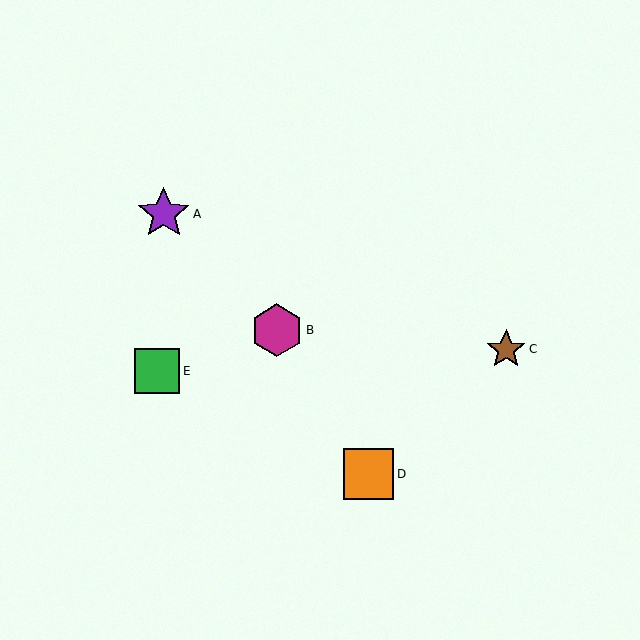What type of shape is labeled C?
Shape C is a brown star.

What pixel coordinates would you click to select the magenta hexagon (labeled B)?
Click at (277, 330) to select the magenta hexagon B.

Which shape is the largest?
The purple star (labeled A) is the largest.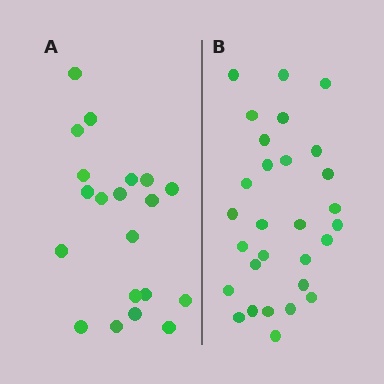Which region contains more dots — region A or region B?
Region B (the right region) has more dots.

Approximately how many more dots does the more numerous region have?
Region B has roughly 8 or so more dots than region A.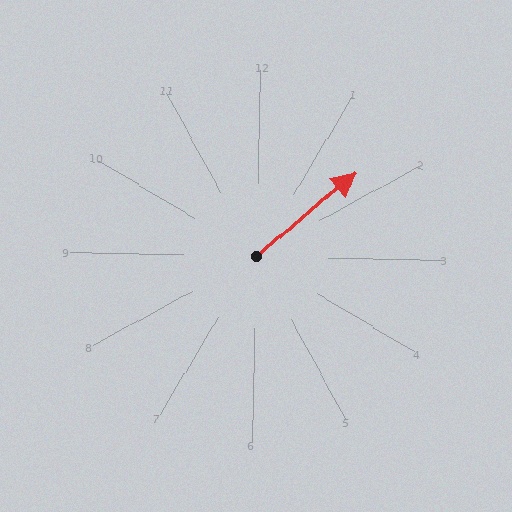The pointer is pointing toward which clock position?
Roughly 2 o'clock.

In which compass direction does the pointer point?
Northeast.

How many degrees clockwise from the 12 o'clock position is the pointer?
Approximately 49 degrees.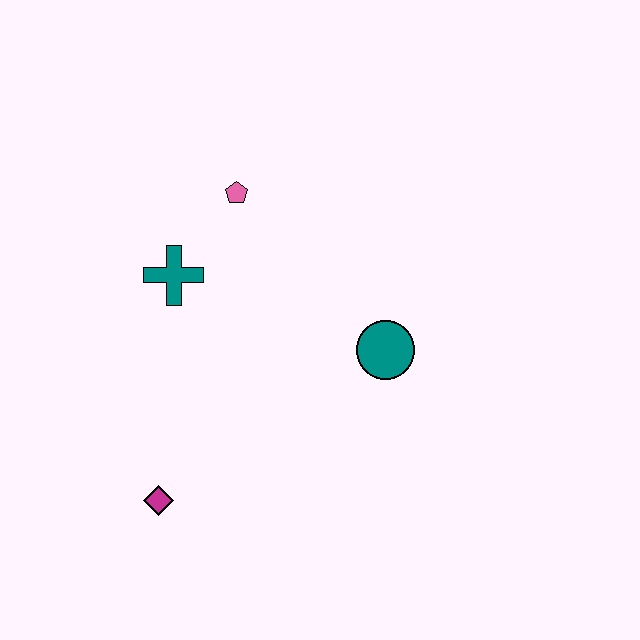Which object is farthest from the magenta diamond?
The pink pentagon is farthest from the magenta diamond.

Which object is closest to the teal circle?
The pink pentagon is closest to the teal circle.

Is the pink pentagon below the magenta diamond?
No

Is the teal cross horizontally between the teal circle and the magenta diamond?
Yes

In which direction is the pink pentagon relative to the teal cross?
The pink pentagon is above the teal cross.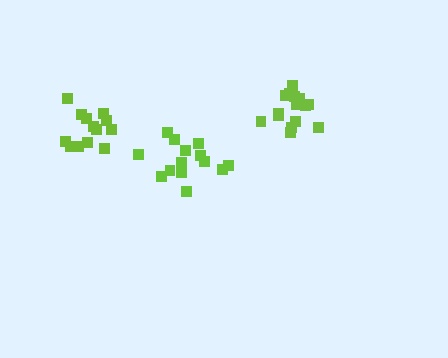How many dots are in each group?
Group 1: 13 dots, Group 2: 15 dots, Group 3: 14 dots (42 total).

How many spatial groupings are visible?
There are 3 spatial groupings.